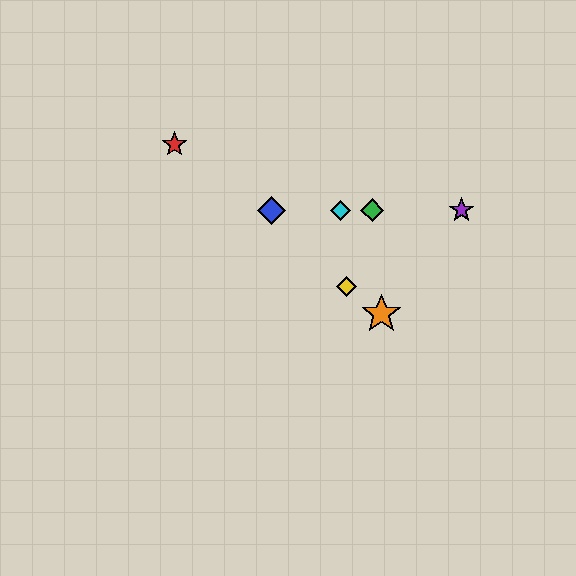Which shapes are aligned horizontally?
The blue diamond, the green diamond, the purple star, the cyan diamond are aligned horizontally.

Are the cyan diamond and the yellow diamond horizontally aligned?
No, the cyan diamond is at y≈210 and the yellow diamond is at y≈287.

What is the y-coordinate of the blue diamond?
The blue diamond is at y≈210.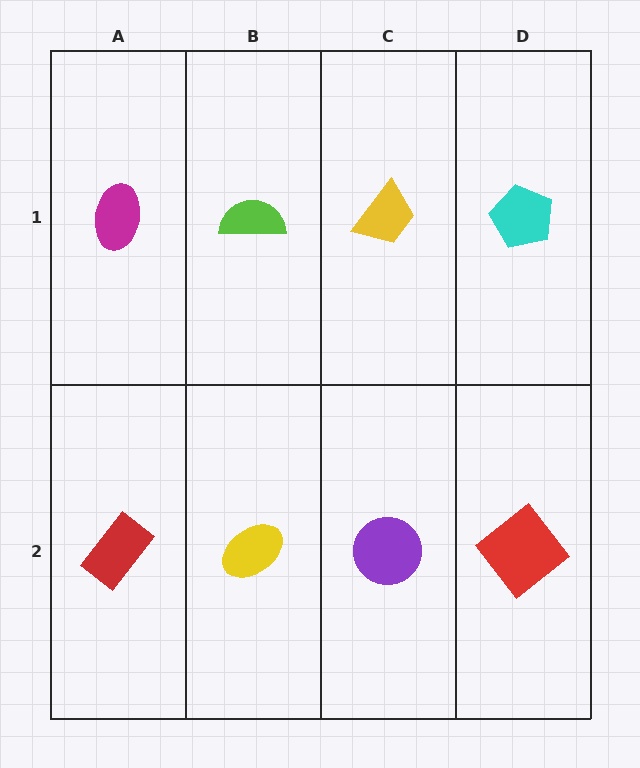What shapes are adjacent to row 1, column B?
A yellow ellipse (row 2, column B), a magenta ellipse (row 1, column A), a yellow trapezoid (row 1, column C).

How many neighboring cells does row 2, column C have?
3.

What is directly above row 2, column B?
A lime semicircle.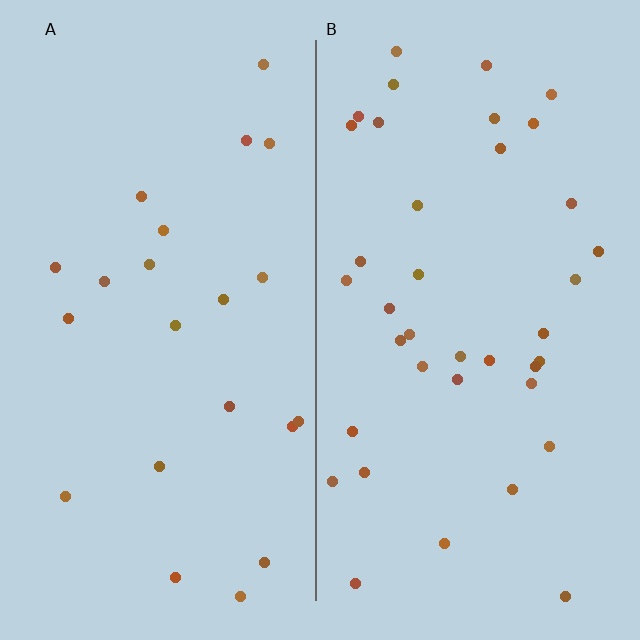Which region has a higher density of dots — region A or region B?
B (the right).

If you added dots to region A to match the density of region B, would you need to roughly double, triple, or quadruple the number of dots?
Approximately double.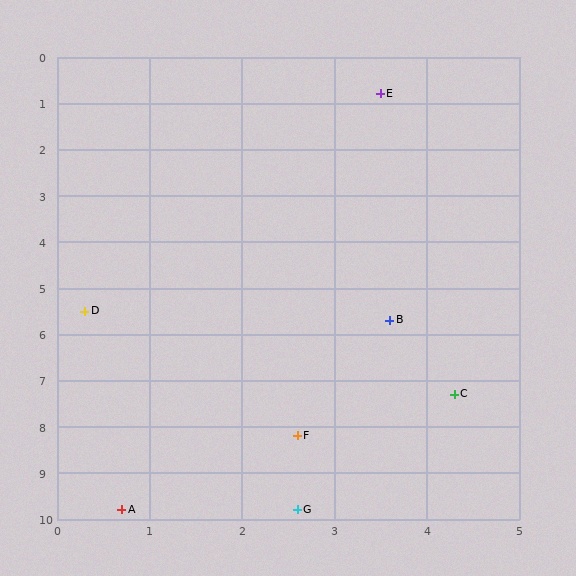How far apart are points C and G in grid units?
Points C and G are about 3.0 grid units apart.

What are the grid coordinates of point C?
Point C is at approximately (4.3, 7.3).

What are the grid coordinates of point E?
Point E is at approximately (3.5, 0.8).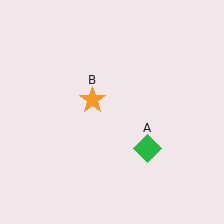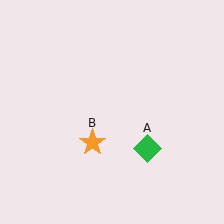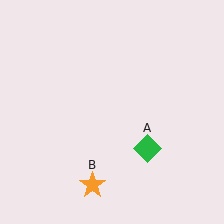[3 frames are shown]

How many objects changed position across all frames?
1 object changed position: orange star (object B).